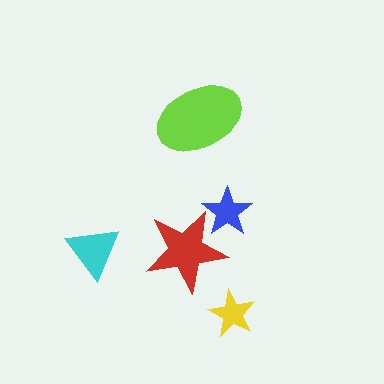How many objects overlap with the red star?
1 object overlaps with the red star.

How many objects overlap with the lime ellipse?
0 objects overlap with the lime ellipse.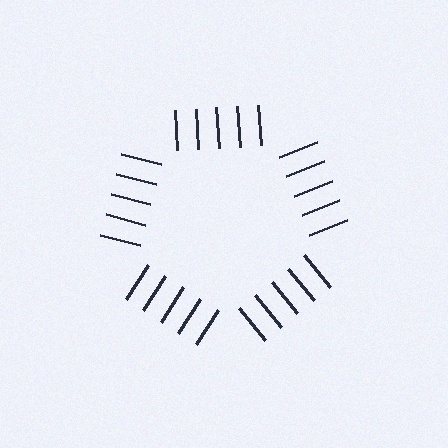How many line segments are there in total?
25 — 5 along each of the 5 edges.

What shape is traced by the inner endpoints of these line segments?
An illusory pentagon — the line segments terminate on its edges but no continuous stroke is drawn.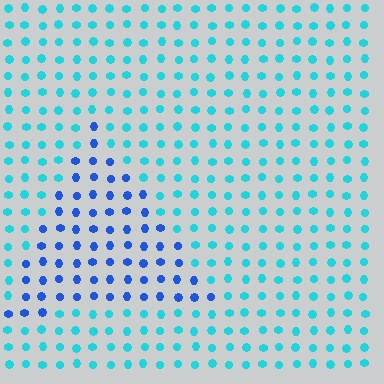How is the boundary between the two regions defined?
The boundary is defined purely by a slight shift in hue (about 40 degrees). Spacing, size, and orientation are identical on both sides.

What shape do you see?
I see a triangle.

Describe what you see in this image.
The image is filled with small cyan elements in a uniform arrangement. A triangle-shaped region is visible where the elements are tinted to a slightly different hue, forming a subtle color boundary.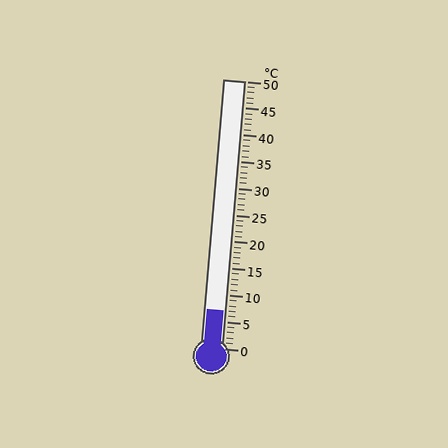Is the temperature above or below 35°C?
The temperature is below 35°C.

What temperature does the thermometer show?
The thermometer shows approximately 7°C.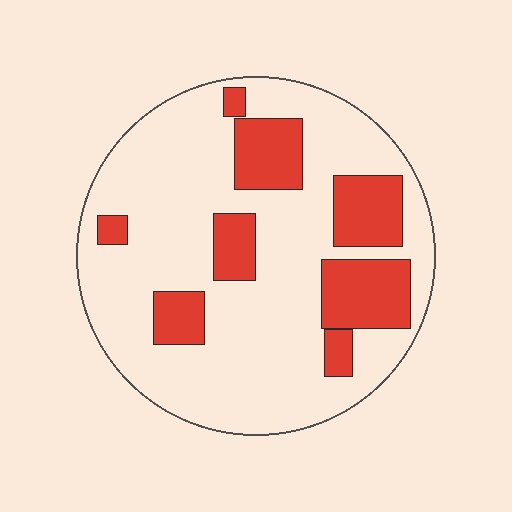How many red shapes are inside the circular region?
8.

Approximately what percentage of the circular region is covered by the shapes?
Approximately 25%.